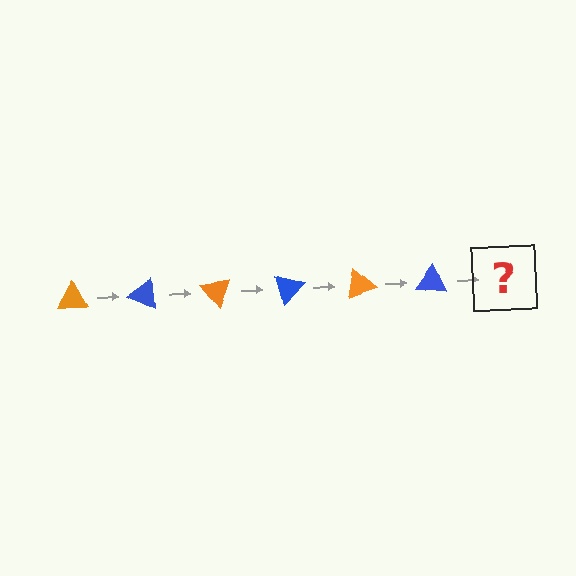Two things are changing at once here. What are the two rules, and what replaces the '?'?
The two rules are that it rotates 25 degrees each step and the color cycles through orange and blue. The '?' should be an orange triangle, rotated 150 degrees from the start.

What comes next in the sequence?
The next element should be an orange triangle, rotated 150 degrees from the start.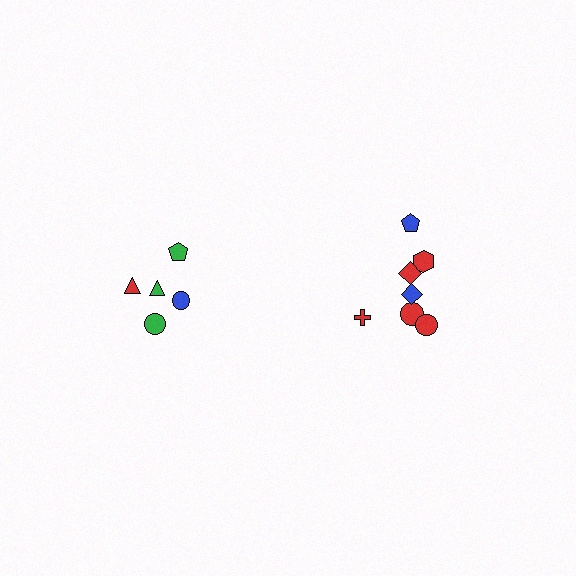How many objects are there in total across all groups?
There are 12 objects.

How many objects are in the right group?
There are 7 objects.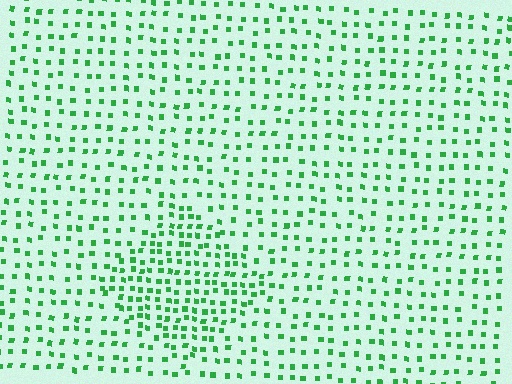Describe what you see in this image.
The image contains small green elements arranged at two different densities. A diamond-shaped region is visible where the elements are more densely packed than the surrounding area.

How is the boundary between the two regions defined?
The boundary is defined by a change in element density (approximately 1.9x ratio). All elements are the same color, size, and shape.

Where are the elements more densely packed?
The elements are more densely packed inside the diamond boundary.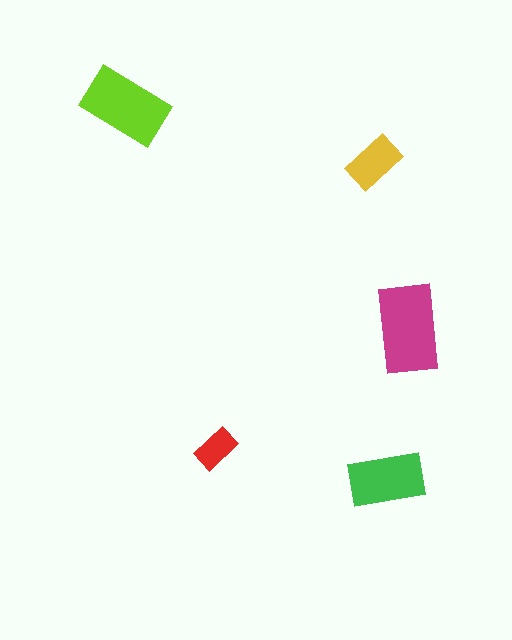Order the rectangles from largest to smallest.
the magenta one, the lime one, the green one, the yellow one, the red one.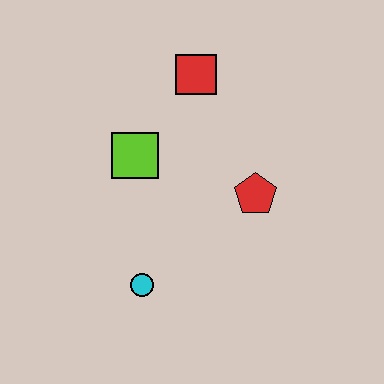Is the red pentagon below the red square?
Yes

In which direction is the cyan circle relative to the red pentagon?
The cyan circle is to the left of the red pentagon.